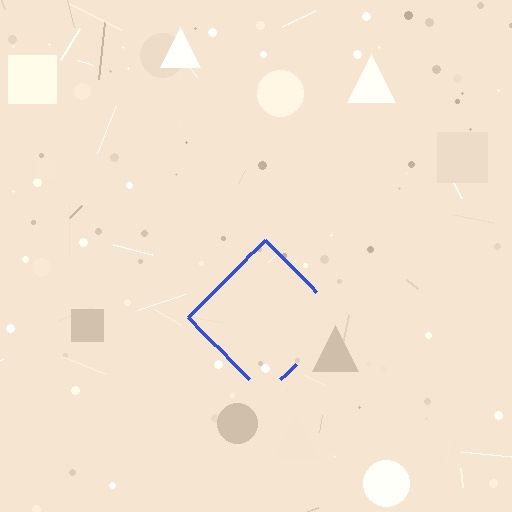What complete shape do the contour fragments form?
The contour fragments form a diamond.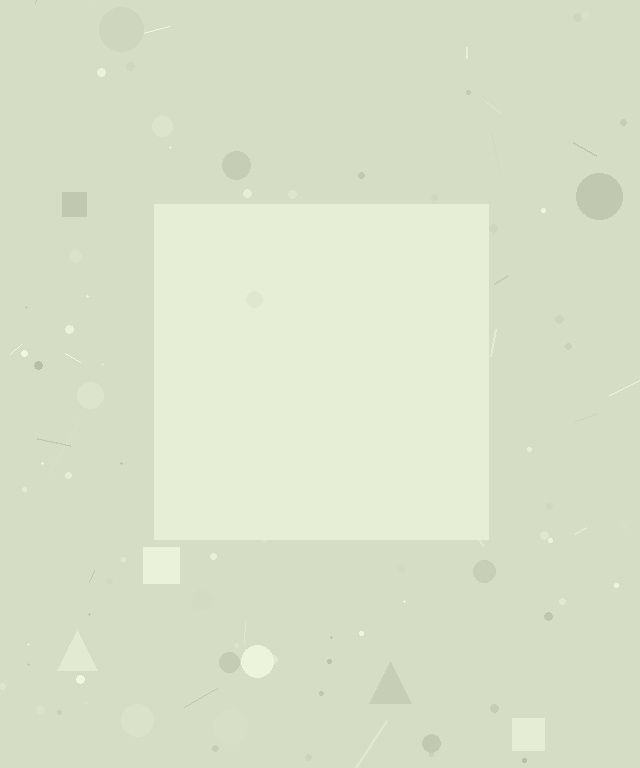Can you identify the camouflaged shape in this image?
The camouflaged shape is a square.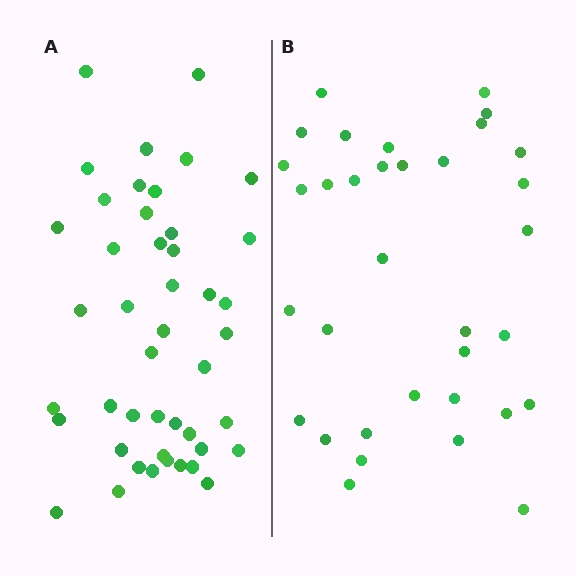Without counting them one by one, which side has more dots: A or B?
Region A (the left region) has more dots.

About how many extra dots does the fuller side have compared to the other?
Region A has roughly 12 or so more dots than region B.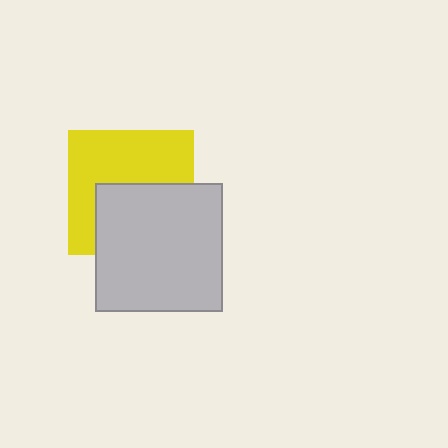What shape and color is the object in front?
The object in front is a light gray square.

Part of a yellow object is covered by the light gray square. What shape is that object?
It is a square.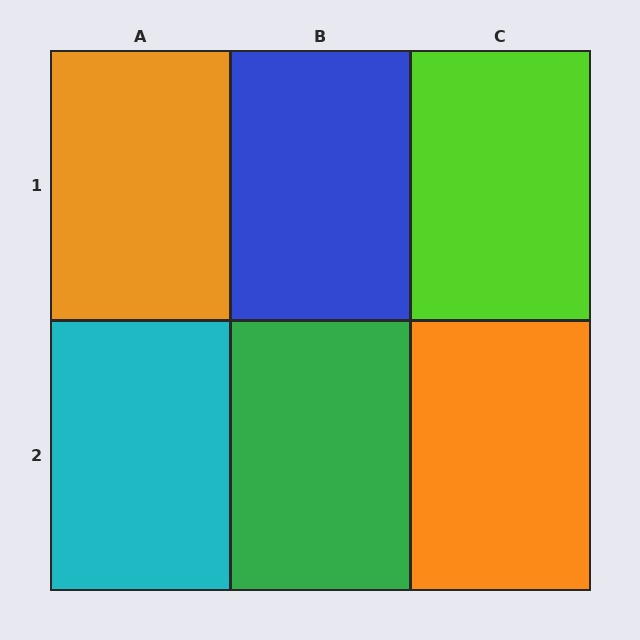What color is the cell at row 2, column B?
Green.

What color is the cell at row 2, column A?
Cyan.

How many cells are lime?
1 cell is lime.